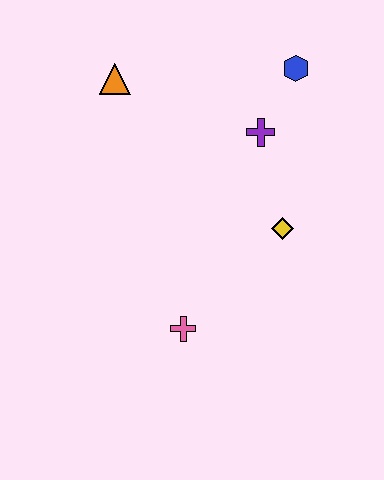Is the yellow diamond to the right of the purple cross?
Yes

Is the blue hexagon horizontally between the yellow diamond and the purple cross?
No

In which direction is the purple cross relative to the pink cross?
The purple cross is above the pink cross.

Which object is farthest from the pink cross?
The blue hexagon is farthest from the pink cross.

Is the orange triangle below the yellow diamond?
No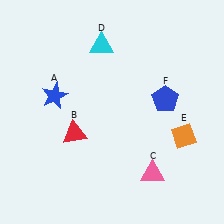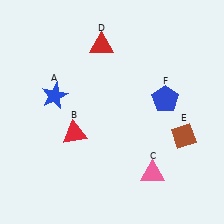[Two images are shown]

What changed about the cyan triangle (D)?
In Image 1, D is cyan. In Image 2, it changed to red.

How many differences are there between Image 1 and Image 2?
There are 2 differences between the two images.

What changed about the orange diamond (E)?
In Image 1, E is orange. In Image 2, it changed to brown.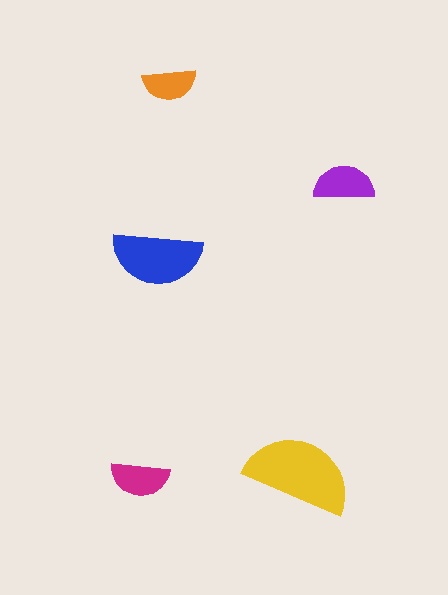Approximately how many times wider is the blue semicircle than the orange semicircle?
About 1.5 times wider.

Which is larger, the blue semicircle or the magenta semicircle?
The blue one.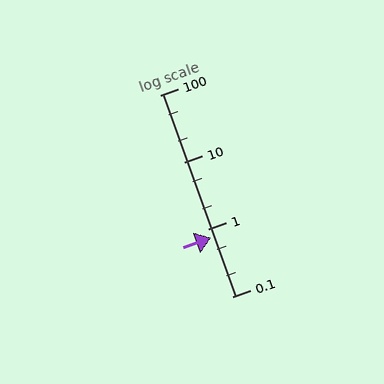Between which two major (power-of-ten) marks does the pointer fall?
The pointer is between 0.1 and 1.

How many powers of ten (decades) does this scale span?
The scale spans 3 decades, from 0.1 to 100.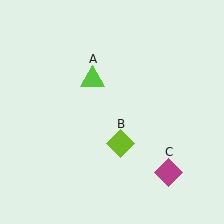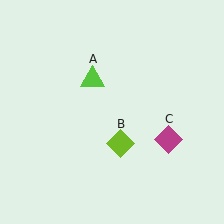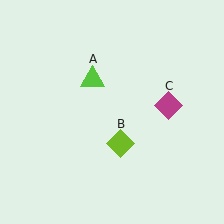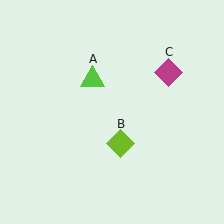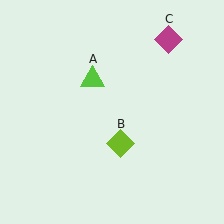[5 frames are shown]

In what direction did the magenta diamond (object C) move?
The magenta diamond (object C) moved up.